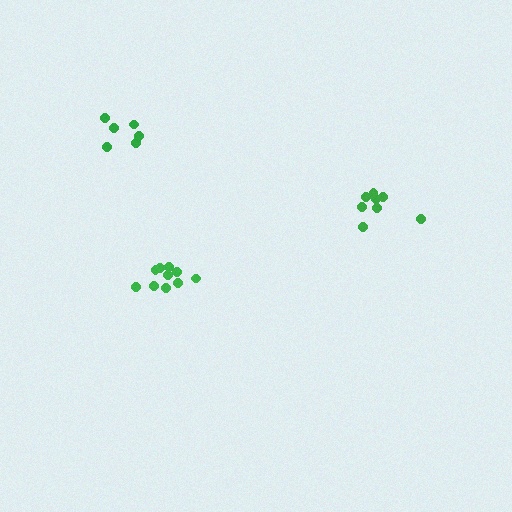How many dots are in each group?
Group 1: 6 dots, Group 2: 8 dots, Group 3: 10 dots (24 total).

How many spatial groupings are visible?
There are 3 spatial groupings.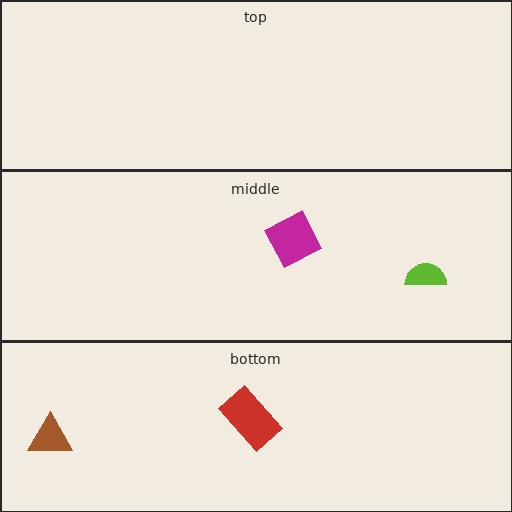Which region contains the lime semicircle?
The middle region.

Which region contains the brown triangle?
The bottom region.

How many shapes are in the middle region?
2.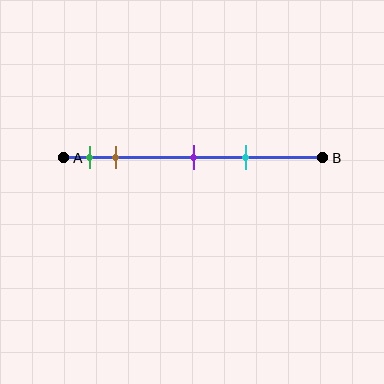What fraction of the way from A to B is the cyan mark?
The cyan mark is approximately 70% (0.7) of the way from A to B.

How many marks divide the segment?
There are 4 marks dividing the segment.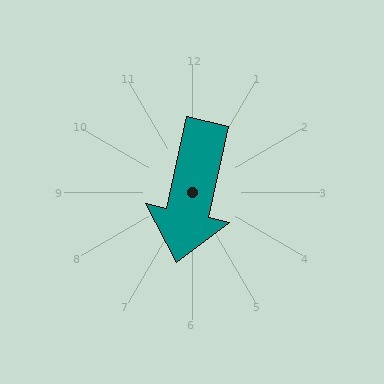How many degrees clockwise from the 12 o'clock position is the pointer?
Approximately 192 degrees.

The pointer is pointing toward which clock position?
Roughly 6 o'clock.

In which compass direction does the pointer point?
South.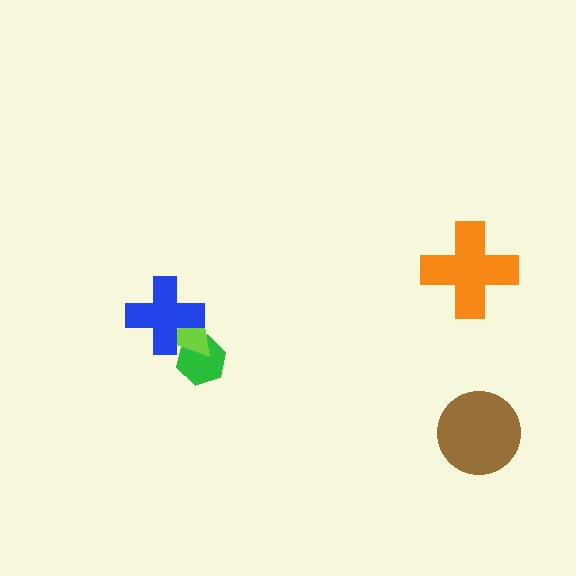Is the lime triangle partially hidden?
Yes, it is partially covered by another shape.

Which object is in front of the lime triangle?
The blue cross is in front of the lime triangle.